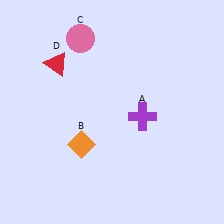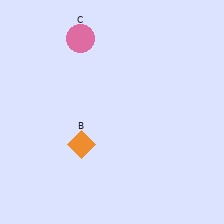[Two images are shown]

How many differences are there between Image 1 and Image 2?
There are 2 differences between the two images.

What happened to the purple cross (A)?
The purple cross (A) was removed in Image 2. It was in the bottom-right area of Image 1.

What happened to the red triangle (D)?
The red triangle (D) was removed in Image 2. It was in the top-left area of Image 1.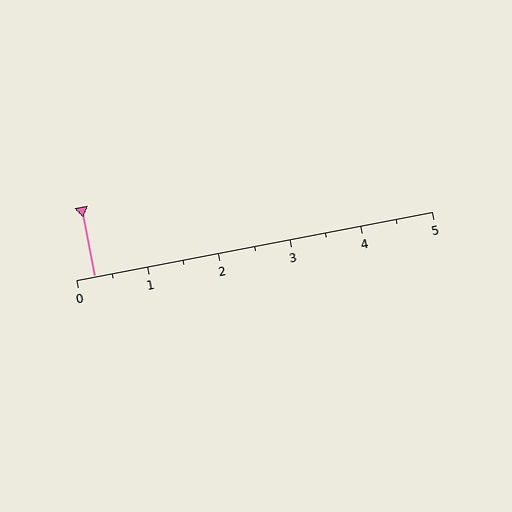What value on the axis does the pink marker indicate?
The marker indicates approximately 0.2.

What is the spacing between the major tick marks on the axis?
The major ticks are spaced 1 apart.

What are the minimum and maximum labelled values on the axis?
The axis runs from 0 to 5.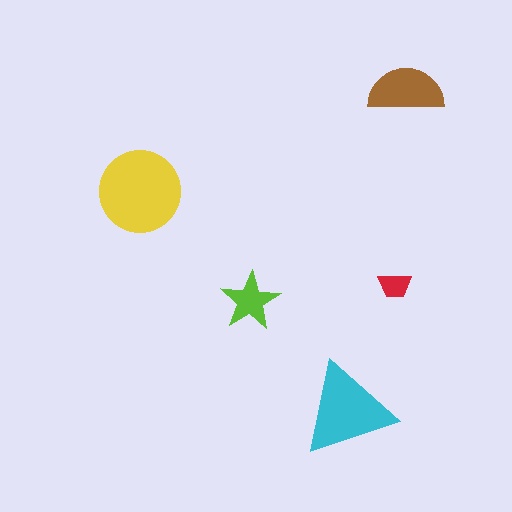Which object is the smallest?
The red trapezoid.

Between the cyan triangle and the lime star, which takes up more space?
The cyan triangle.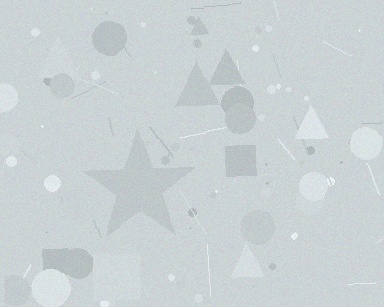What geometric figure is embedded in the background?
A star is embedded in the background.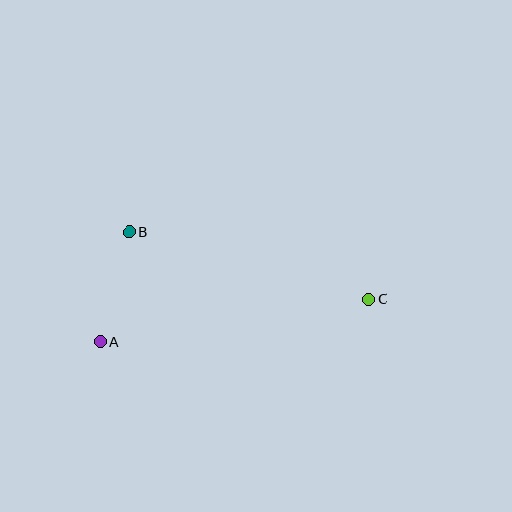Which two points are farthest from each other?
Points A and C are farthest from each other.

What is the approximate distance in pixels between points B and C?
The distance between B and C is approximately 249 pixels.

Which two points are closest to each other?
Points A and B are closest to each other.